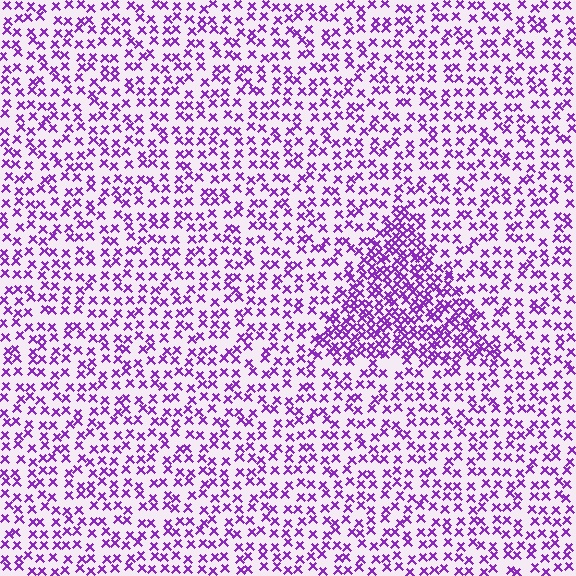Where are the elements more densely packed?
The elements are more densely packed inside the triangle boundary.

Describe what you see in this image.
The image contains small purple elements arranged at two different densities. A triangle-shaped region is visible where the elements are more densely packed than the surrounding area.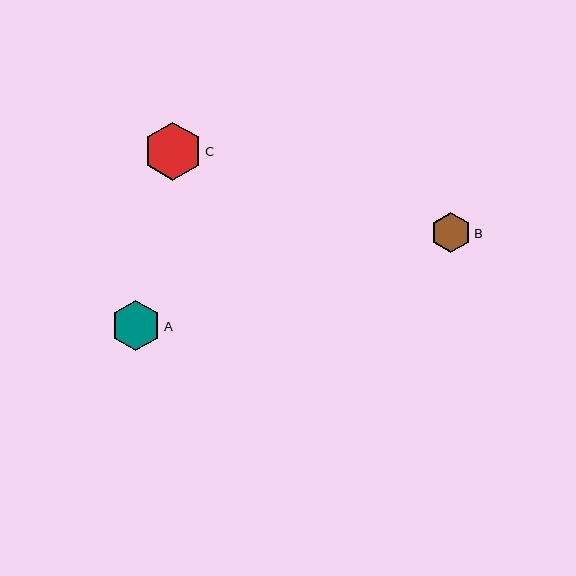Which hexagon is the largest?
Hexagon C is the largest with a size of approximately 58 pixels.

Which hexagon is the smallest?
Hexagon B is the smallest with a size of approximately 40 pixels.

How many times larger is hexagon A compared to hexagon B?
Hexagon A is approximately 1.2 times the size of hexagon B.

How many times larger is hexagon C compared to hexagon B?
Hexagon C is approximately 1.4 times the size of hexagon B.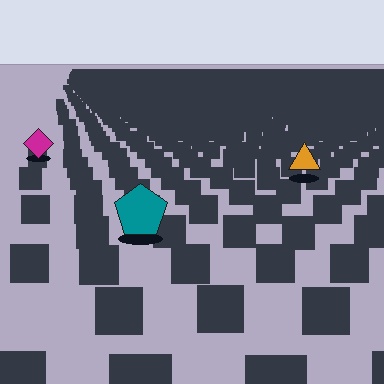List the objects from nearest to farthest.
From nearest to farthest: the teal pentagon, the orange triangle, the magenta diamond.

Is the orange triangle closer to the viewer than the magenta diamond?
Yes. The orange triangle is closer — you can tell from the texture gradient: the ground texture is coarser near it.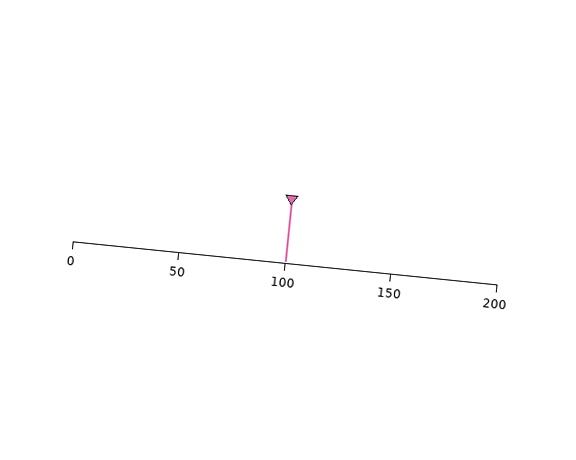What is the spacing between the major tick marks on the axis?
The major ticks are spaced 50 apart.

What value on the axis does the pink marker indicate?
The marker indicates approximately 100.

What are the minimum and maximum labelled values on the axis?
The axis runs from 0 to 200.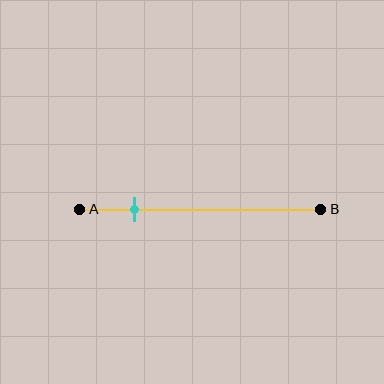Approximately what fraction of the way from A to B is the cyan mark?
The cyan mark is approximately 25% of the way from A to B.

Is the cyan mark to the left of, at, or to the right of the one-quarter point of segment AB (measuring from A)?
The cyan mark is approximately at the one-quarter point of segment AB.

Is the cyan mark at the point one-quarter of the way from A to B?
Yes, the mark is approximately at the one-quarter point.